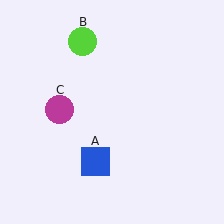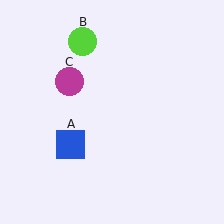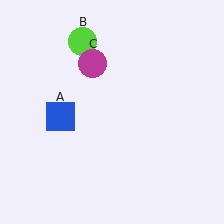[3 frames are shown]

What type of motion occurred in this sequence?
The blue square (object A), magenta circle (object C) rotated clockwise around the center of the scene.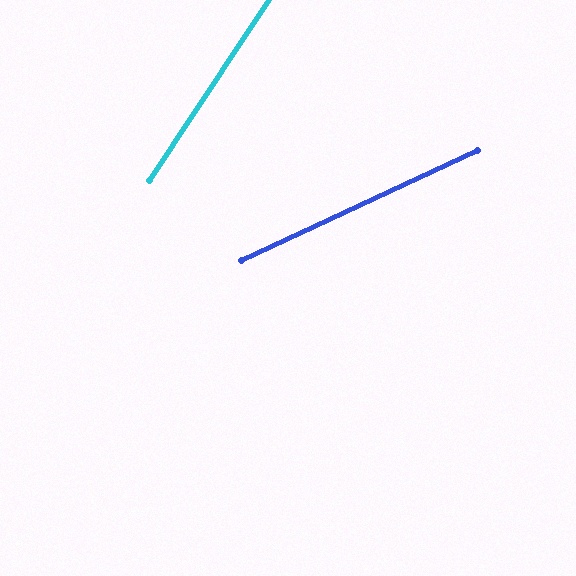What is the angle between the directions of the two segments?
Approximately 32 degrees.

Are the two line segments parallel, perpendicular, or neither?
Neither parallel nor perpendicular — they differ by about 32°.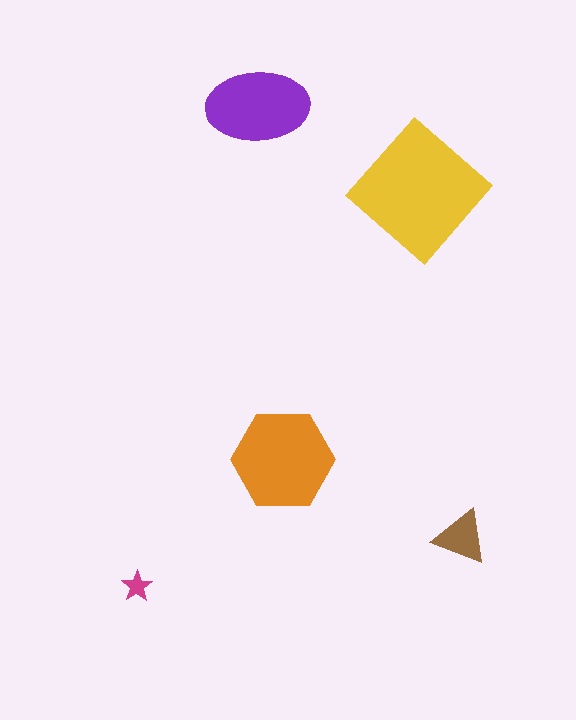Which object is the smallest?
The magenta star.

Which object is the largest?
The yellow diamond.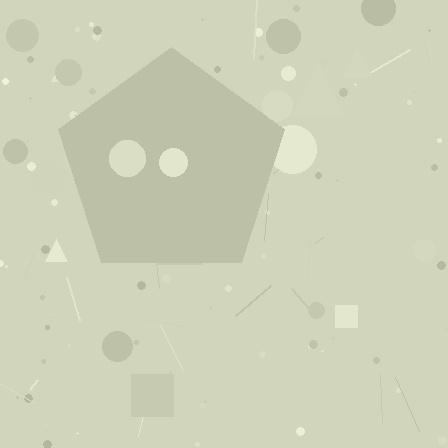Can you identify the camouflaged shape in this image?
The camouflaged shape is a pentagon.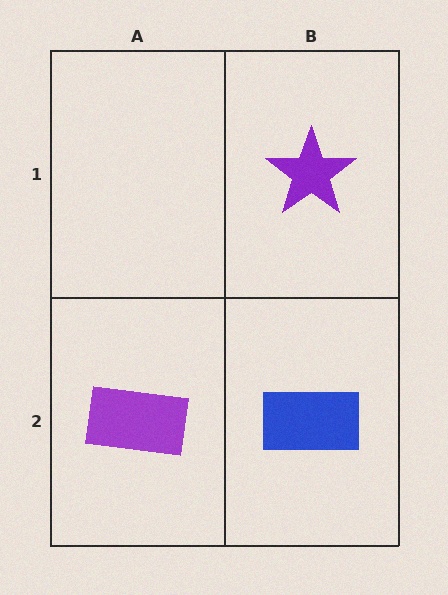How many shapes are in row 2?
2 shapes.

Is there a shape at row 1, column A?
No, that cell is empty.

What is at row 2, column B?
A blue rectangle.